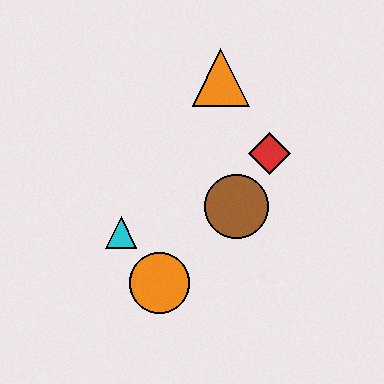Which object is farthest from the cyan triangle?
The orange triangle is farthest from the cyan triangle.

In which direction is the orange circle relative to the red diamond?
The orange circle is below the red diamond.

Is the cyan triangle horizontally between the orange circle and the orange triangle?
No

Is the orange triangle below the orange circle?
No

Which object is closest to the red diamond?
The brown circle is closest to the red diamond.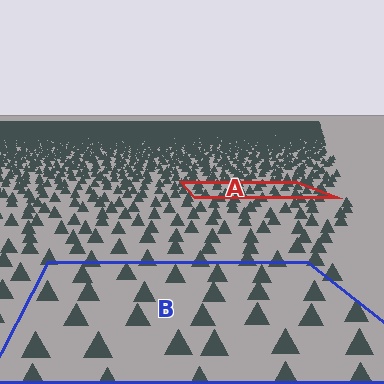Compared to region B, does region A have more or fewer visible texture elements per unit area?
Region A has more texture elements per unit area — they are packed more densely because it is farther away.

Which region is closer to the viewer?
Region B is closer. The texture elements there are larger and more spread out.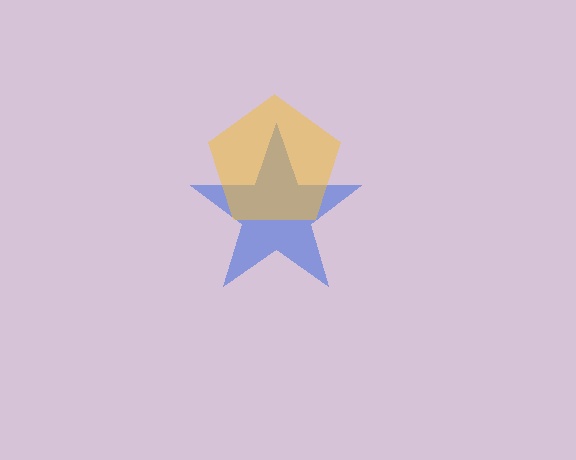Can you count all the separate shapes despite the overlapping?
Yes, there are 2 separate shapes.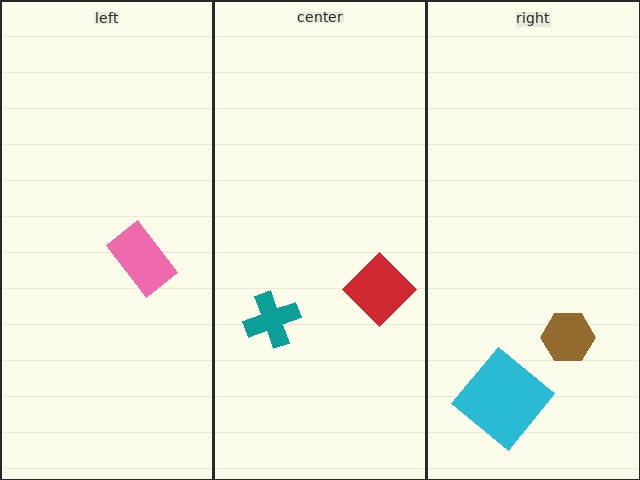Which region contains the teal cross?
The center region.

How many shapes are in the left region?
1.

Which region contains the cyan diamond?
The right region.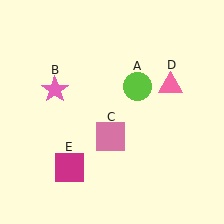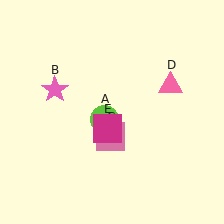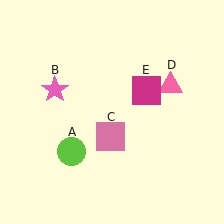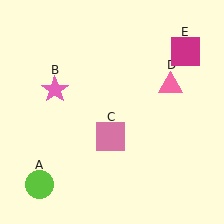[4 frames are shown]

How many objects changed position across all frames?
2 objects changed position: lime circle (object A), magenta square (object E).